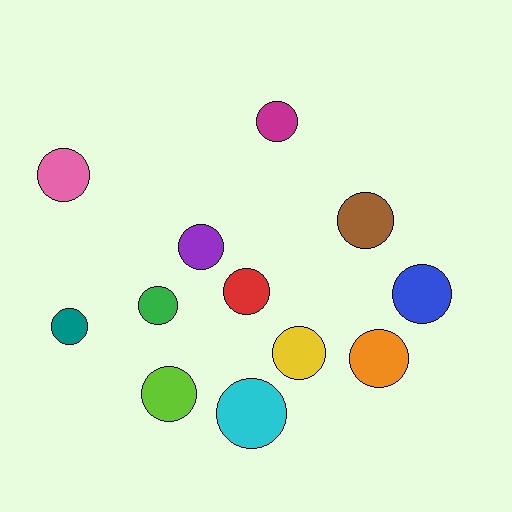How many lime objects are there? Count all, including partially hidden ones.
There is 1 lime object.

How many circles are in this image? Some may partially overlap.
There are 12 circles.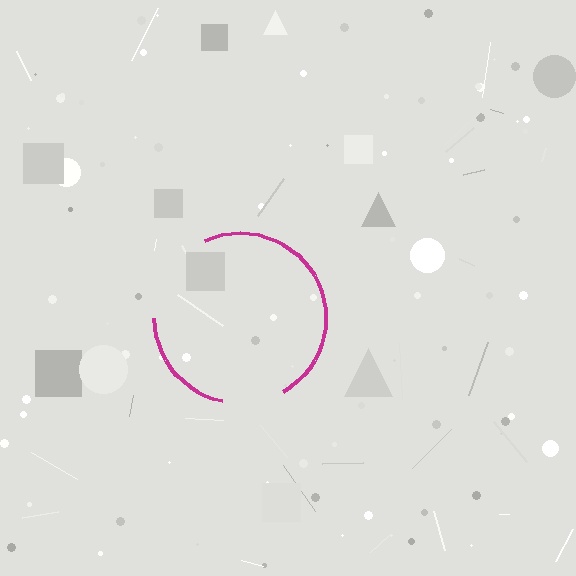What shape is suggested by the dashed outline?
The dashed outline suggests a circle.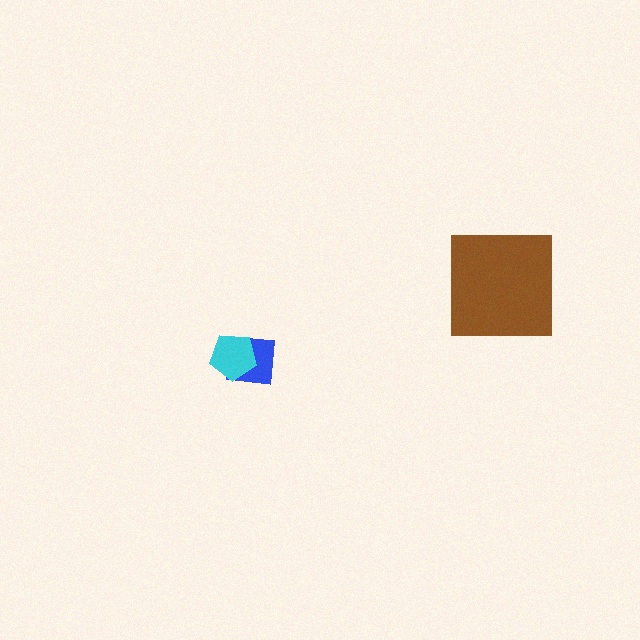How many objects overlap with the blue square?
1 object overlaps with the blue square.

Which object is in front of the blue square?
The cyan pentagon is in front of the blue square.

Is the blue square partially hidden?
Yes, it is partially covered by another shape.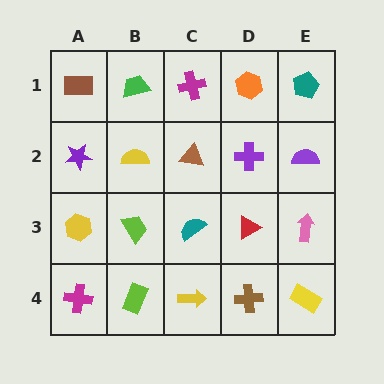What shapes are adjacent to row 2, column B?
A green trapezoid (row 1, column B), a lime trapezoid (row 3, column B), a purple star (row 2, column A), a brown triangle (row 2, column C).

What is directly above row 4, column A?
A yellow hexagon.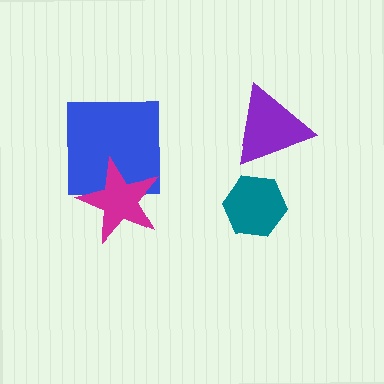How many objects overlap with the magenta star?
1 object overlaps with the magenta star.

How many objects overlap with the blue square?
1 object overlaps with the blue square.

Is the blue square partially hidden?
Yes, it is partially covered by another shape.